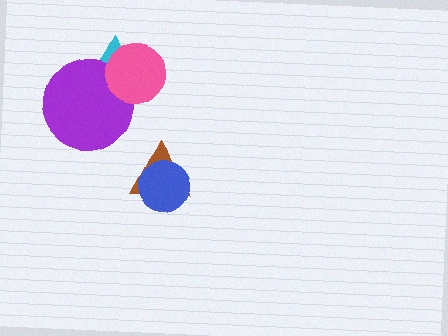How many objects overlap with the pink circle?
2 objects overlap with the pink circle.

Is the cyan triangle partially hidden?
Yes, it is partially covered by another shape.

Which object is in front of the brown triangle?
The blue circle is in front of the brown triangle.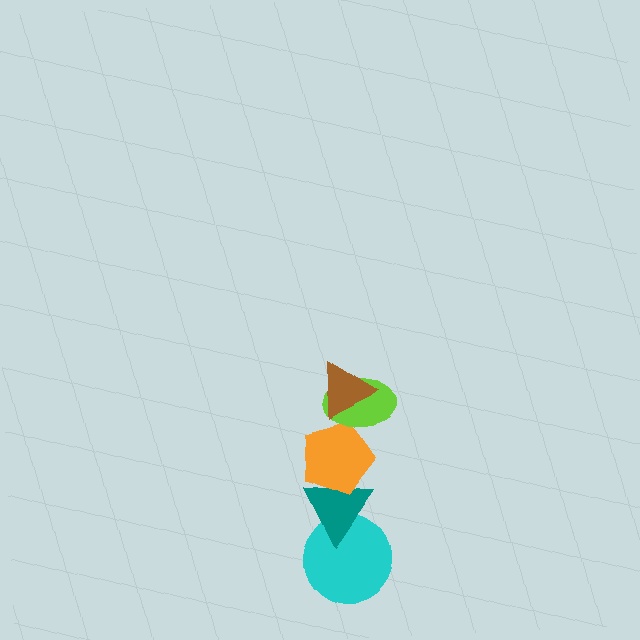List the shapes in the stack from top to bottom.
From top to bottom: the brown triangle, the lime ellipse, the orange pentagon, the teal triangle, the cyan circle.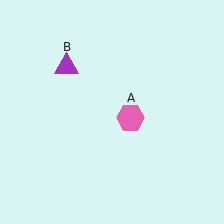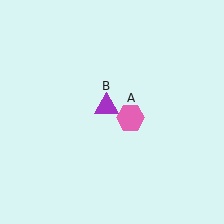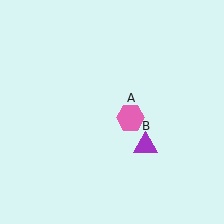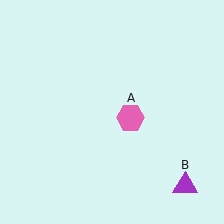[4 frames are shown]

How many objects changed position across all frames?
1 object changed position: purple triangle (object B).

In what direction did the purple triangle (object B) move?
The purple triangle (object B) moved down and to the right.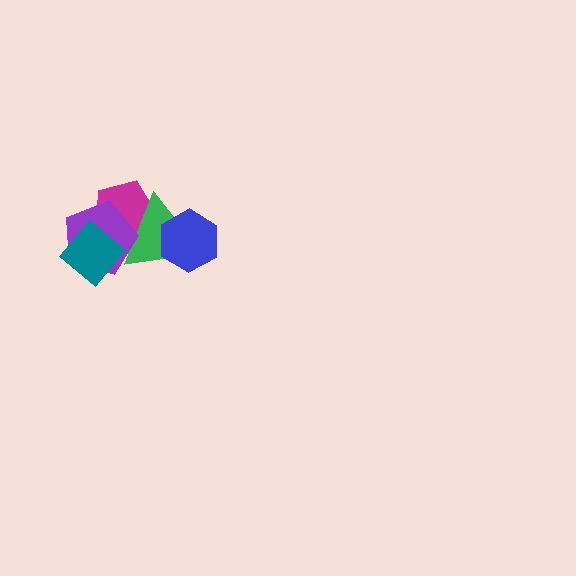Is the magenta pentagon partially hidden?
Yes, it is partially covered by another shape.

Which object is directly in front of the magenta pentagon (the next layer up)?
The green triangle is directly in front of the magenta pentagon.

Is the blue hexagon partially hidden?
No, no other shape covers it.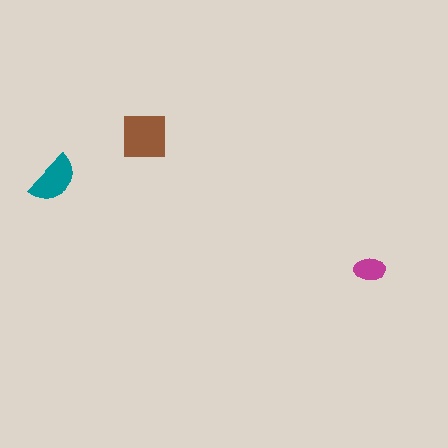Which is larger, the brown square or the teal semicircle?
The brown square.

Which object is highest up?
The brown square is topmost.